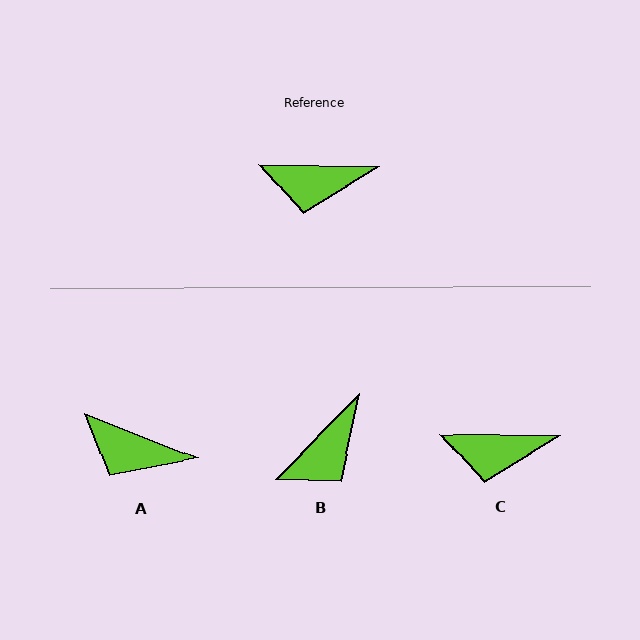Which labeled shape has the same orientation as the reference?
C.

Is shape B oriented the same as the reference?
No, it is off by about 46 degrees.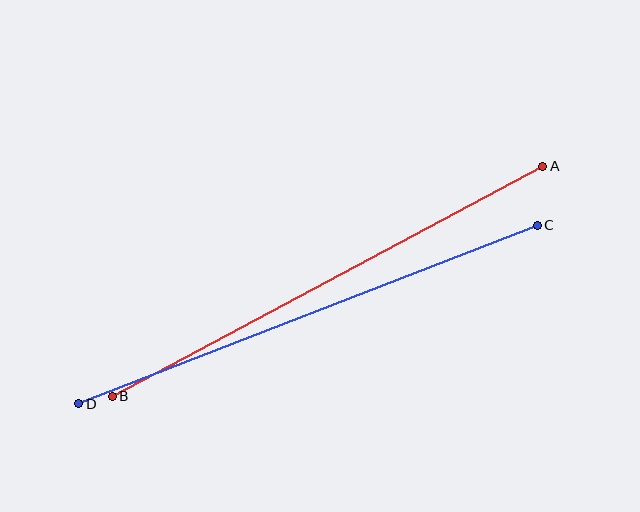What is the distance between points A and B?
The distance is approximately 488 pixels.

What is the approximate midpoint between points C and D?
The midpoint is at approximately (308, 314) pixels.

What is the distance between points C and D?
The distance is approximately 492 pixels.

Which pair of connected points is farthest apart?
Points C and D are farthest apart.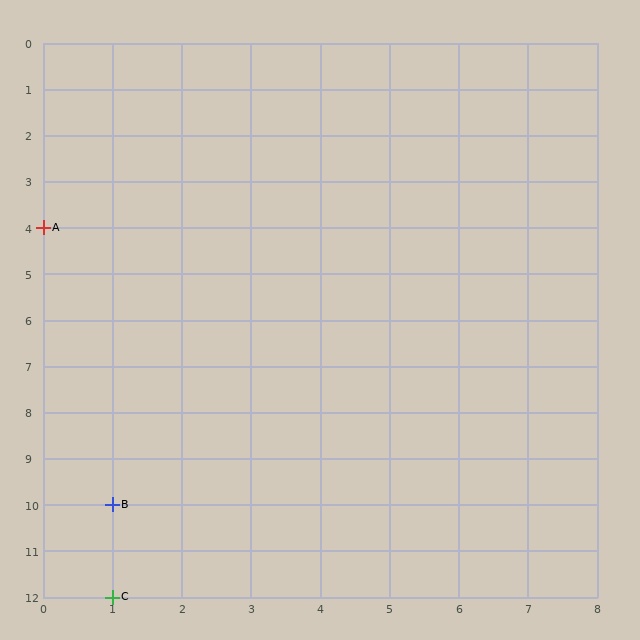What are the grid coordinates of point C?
Point C is at grid coordinates (1, 12).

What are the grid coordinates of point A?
Point A is at grid coordinates (0, 4).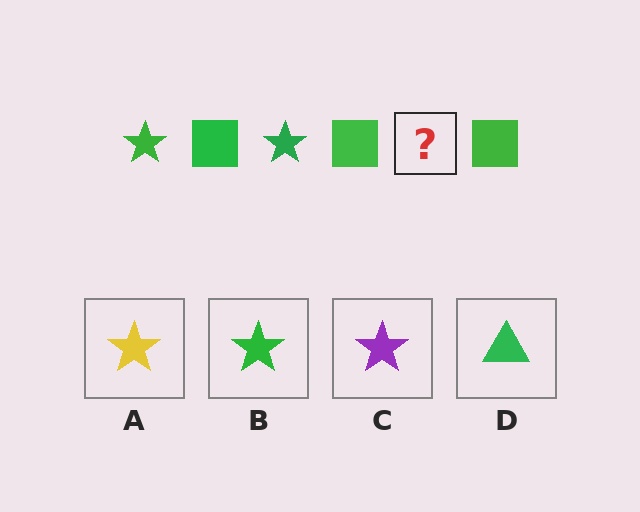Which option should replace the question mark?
Option B.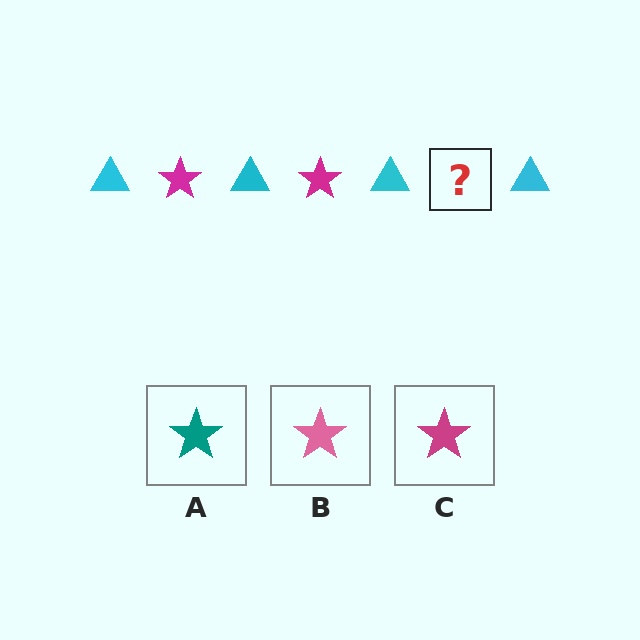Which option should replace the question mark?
Option C.